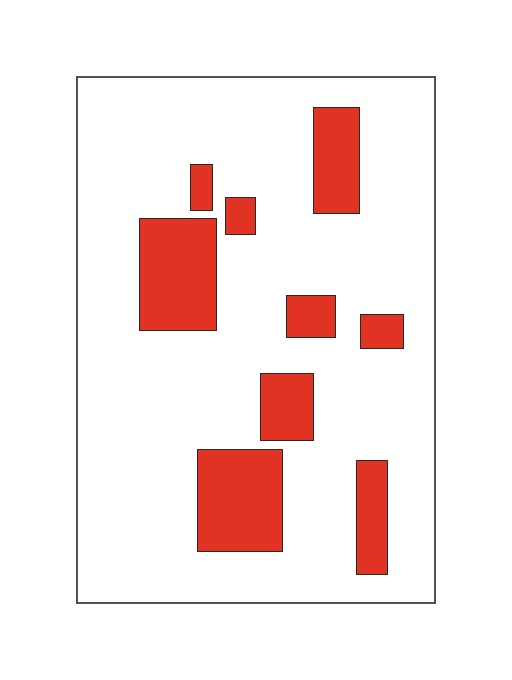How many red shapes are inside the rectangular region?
9.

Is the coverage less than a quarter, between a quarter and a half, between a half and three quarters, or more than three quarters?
Less than a quarter.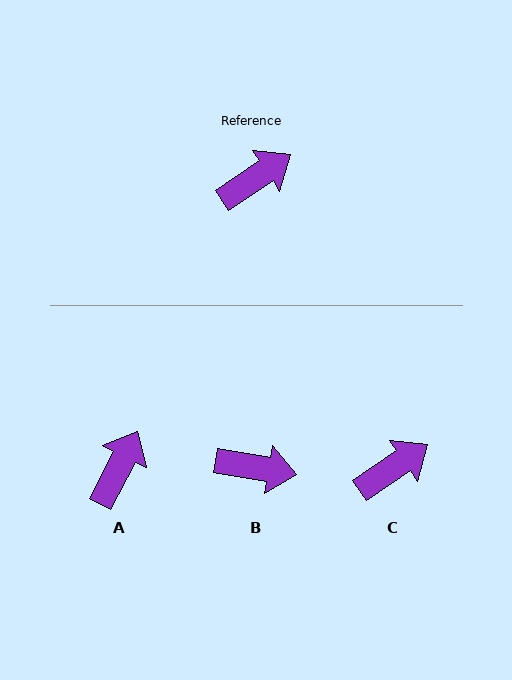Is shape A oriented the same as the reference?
No, it is off by about 29 degrees.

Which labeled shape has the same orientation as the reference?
C.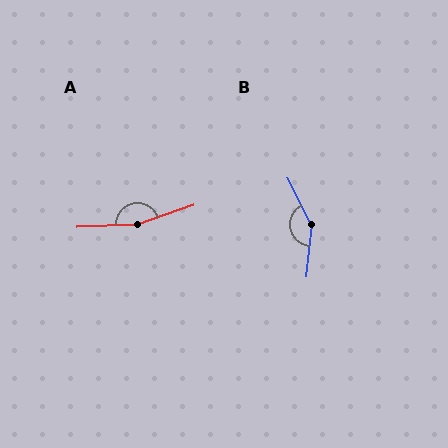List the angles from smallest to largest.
B (148°), A (163°).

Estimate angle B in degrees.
Approximately 148 degrees.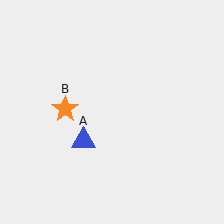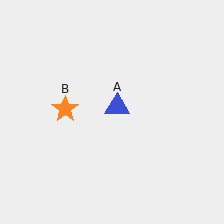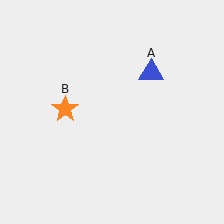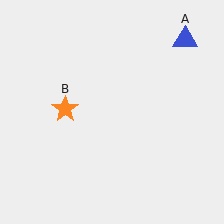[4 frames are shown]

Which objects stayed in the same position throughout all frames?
Orange star (object B) remained stationary.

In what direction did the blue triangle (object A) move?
The blue triangle (object A) moved up and to the right.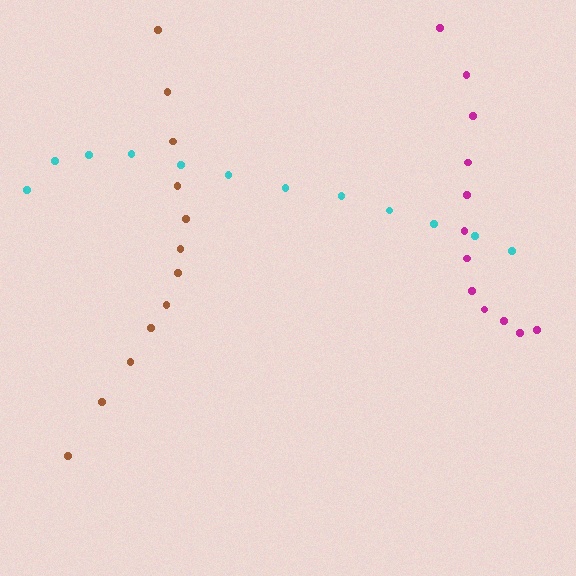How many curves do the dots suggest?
There are 3 distinct paths.